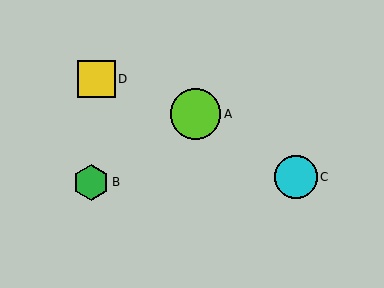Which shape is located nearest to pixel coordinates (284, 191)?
The cyan circle (labeled C) at (296, 177) is nearest to that location.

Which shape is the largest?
The lime circle (labeled A) is the largest.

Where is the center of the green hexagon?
The center of the green hexagon is at (91, 182).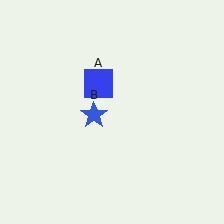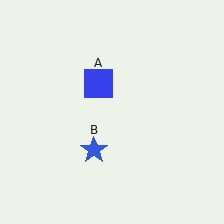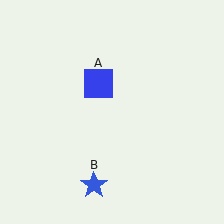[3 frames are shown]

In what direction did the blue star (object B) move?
The blue star (object B) moved down.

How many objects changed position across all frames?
1 object changed position: blue star (object B).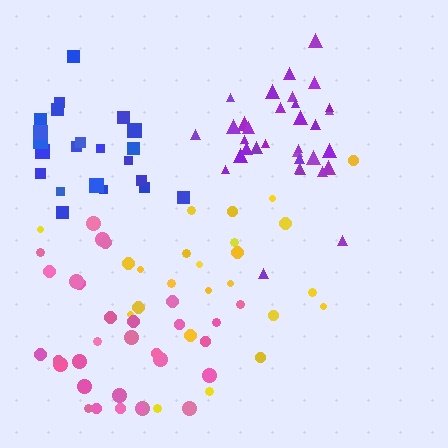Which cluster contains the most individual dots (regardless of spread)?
Purple (33).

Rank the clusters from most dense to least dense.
purple, blue, pink, yellow.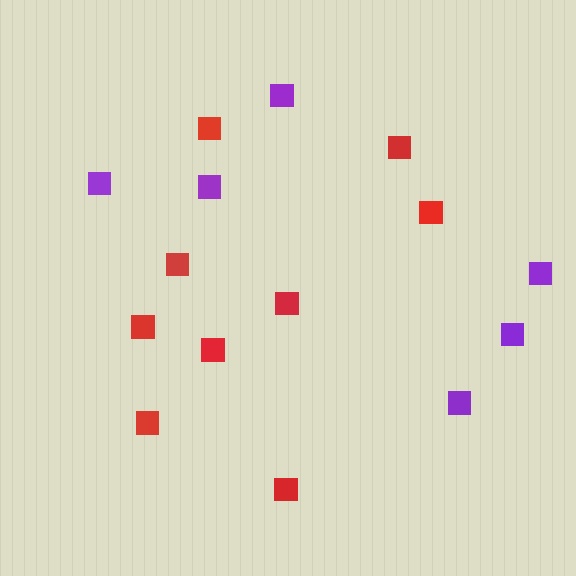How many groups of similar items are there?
There are 2 groups: one group of red squares (9) and one group of purple squares (6).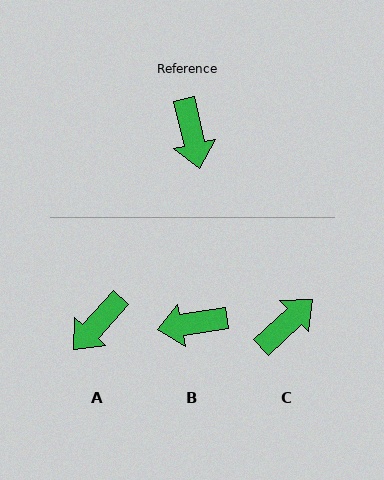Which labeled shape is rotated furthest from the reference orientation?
C, about 120 degrees away.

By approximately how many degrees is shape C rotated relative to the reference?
Approximately 120 degrees counter-clockwise.